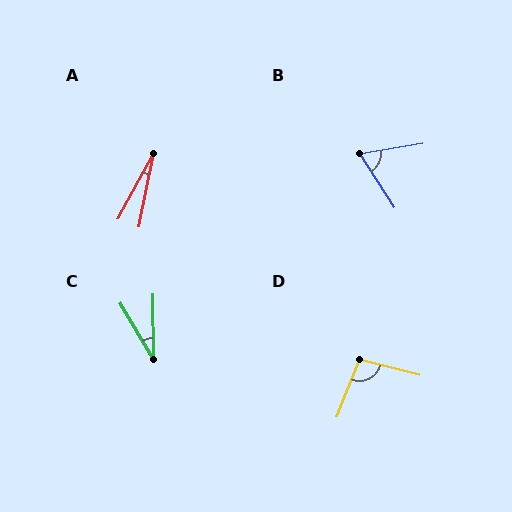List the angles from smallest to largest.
A (17°), C (30°), B (67°), D (97°).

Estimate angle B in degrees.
Approximately 67 degrees.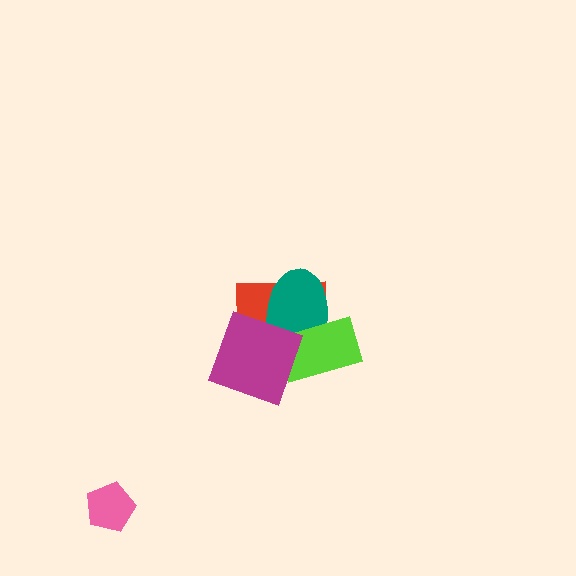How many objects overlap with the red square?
3 objects overlap with the red square.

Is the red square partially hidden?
Yes, it is partially covered by another shape.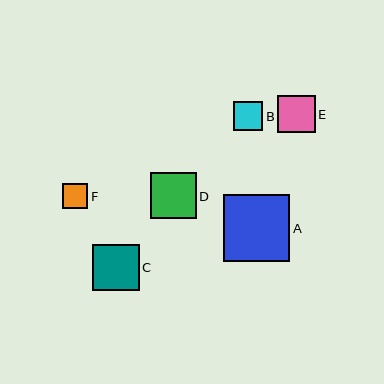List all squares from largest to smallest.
From largest to smallest: A, C, D, E, B, F.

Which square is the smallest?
Square F is the smallest with a size of approximately 25 pixels.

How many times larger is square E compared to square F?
Square E is approximately 1.5 times the size of square F.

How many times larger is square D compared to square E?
Square D is approximately 1.2 times the size of square E.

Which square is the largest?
Square A is the largest with a size of approximately 67 pixels.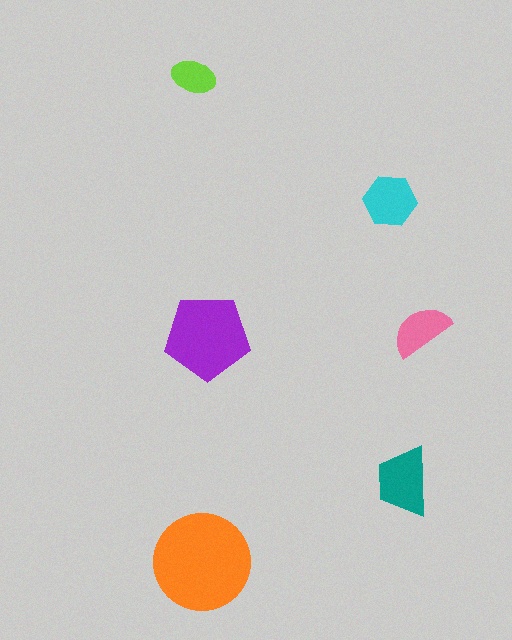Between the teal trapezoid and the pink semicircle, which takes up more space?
The teal trapezoid.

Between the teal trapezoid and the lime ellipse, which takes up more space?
The teal trapezoid.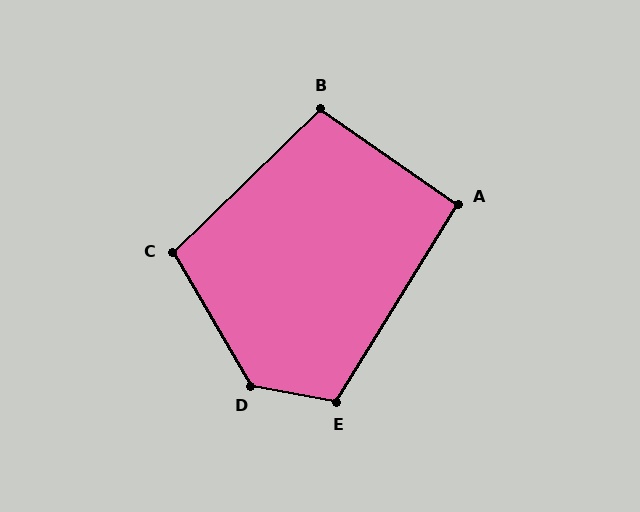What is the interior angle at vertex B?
Approximately 101 degrees (obtuse).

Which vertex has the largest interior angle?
D, at approximately 131 degrees.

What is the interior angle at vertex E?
Approximately 111 degrees (obtuse).